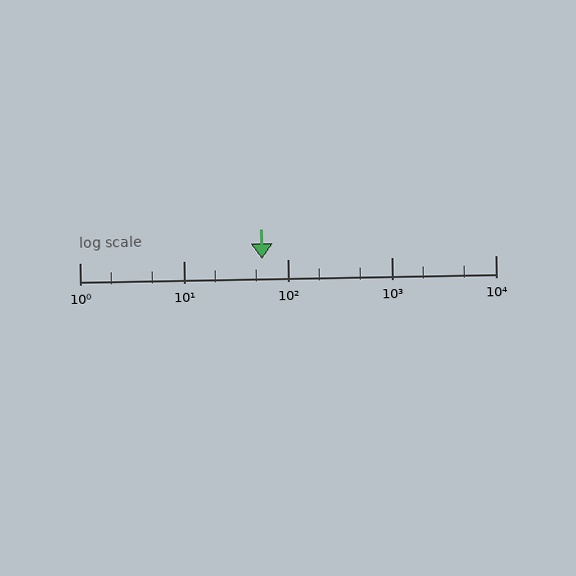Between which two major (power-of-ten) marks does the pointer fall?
The pointer is between 10 and 100.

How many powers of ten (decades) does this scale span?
The scale spans 4 decades, from 1 to 10000.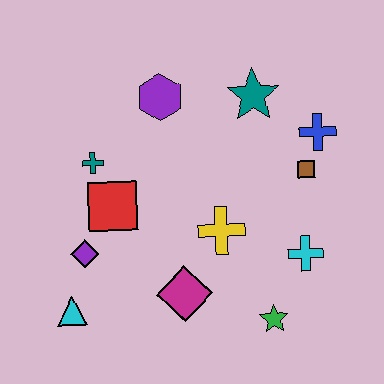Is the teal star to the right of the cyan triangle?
Yes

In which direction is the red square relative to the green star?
The red square is to the left of the green star.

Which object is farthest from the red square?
The blue cross is farthest from the red square.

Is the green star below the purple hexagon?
Yes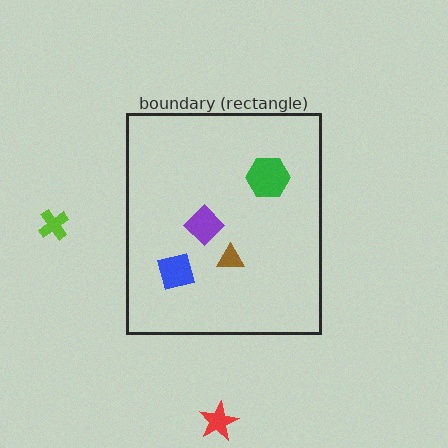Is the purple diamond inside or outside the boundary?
Inside.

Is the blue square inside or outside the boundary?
Inside.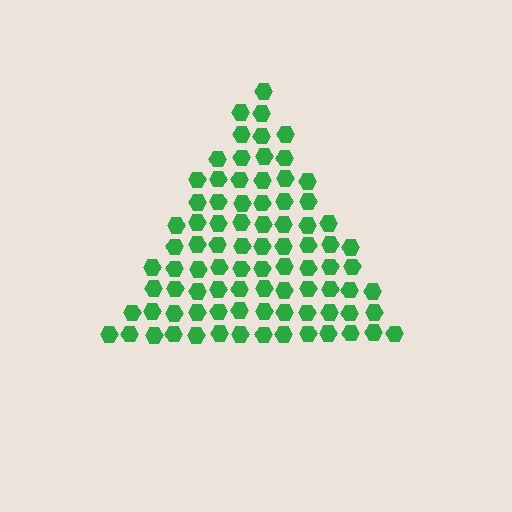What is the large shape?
The large shape is a triangle.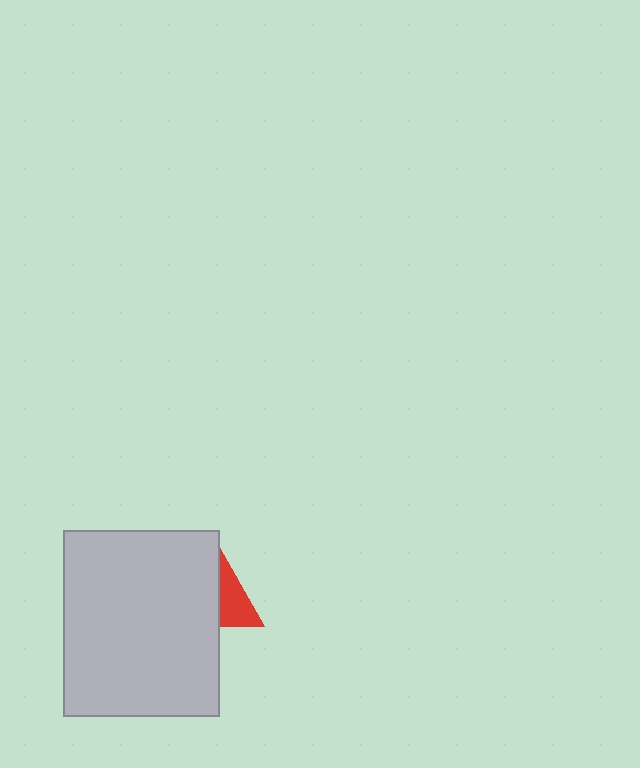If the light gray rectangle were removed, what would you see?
You would see the complete red triangle.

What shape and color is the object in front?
The object in front is a light gray rectangle.